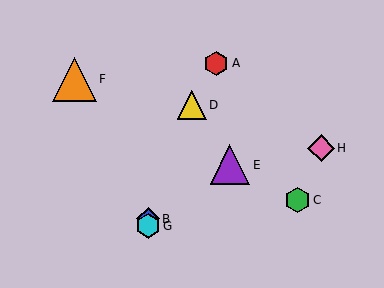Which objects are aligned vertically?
Objects B, G are aligned vertically.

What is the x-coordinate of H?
Object H is at x≈321.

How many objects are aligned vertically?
2 objects (B, G) are aligned vertically.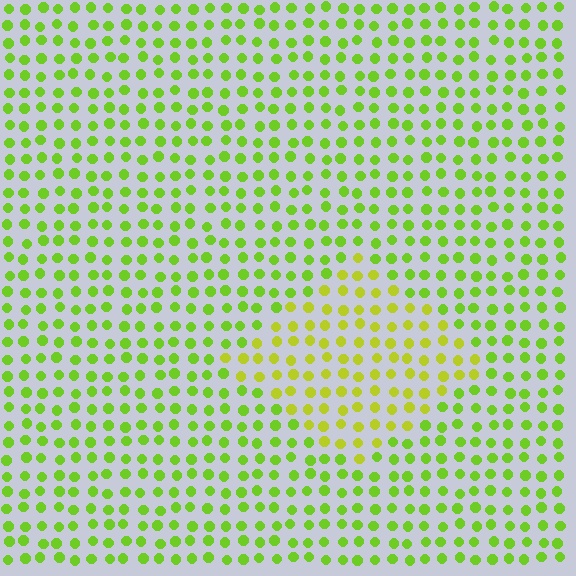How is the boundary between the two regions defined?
The boundary is defined purely by a slight shift in hue (about 26 degrees). Spacing, size, and orientation are identical on both sides.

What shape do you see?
I see a diamond.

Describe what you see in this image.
The image is filled with small lime elements in a uniform arrangement. A diamond-shaped region is visible where the elements are tinted to a slightly different hue, forming a subtle color boundary.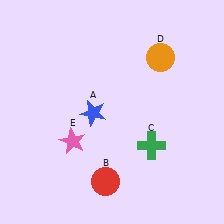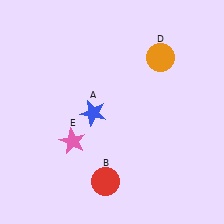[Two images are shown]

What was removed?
The green cross (C) was removed in Image 2.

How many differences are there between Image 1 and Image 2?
There is 1 difference between the two images.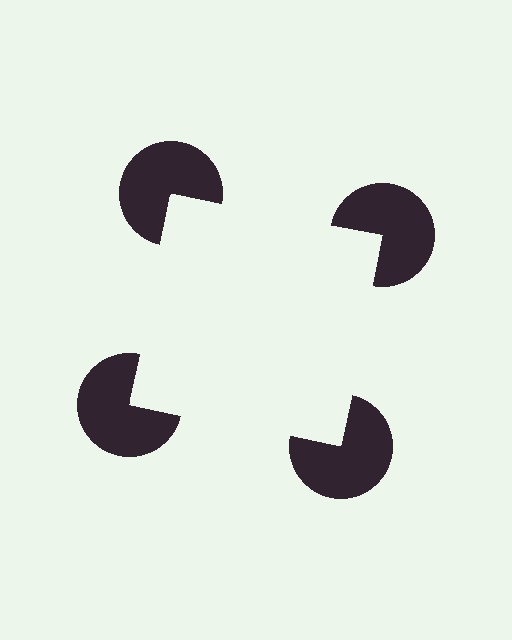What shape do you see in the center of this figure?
An illusory square — its edges are inferred from the aligned wedge cuts in the pac-man discs, not physically drawn.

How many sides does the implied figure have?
4 sides.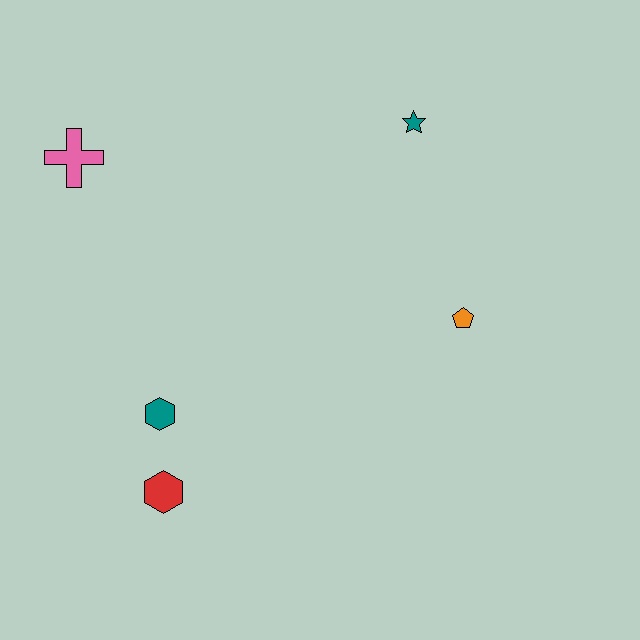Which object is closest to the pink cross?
The teal hexagon is closest to the pink cross.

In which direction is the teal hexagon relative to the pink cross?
The teal hexagon is below the pink cross.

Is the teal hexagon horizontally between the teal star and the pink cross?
Yes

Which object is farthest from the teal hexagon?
The teal star is farthest from the teal hexagon.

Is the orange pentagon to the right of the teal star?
Yes